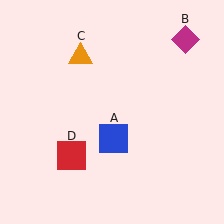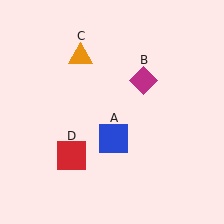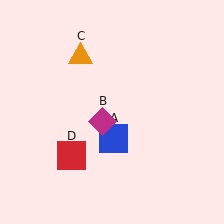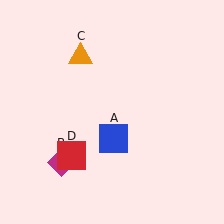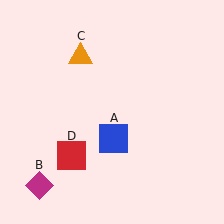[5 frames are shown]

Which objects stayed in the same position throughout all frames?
Blue square (object A) and orange triangle (object C) and red square (object D) remained stationary.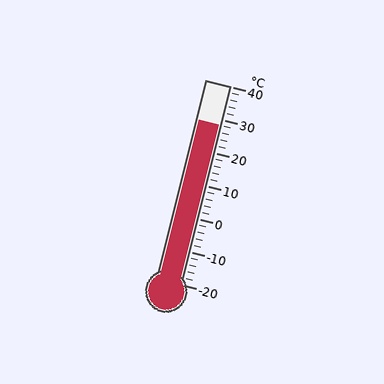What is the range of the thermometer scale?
The thermometer scale ranges from -20°C to 40°C.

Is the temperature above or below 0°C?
The temperature is above 0°C.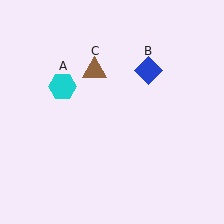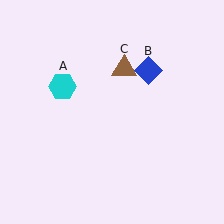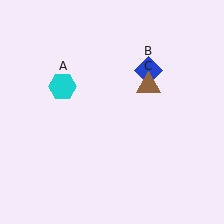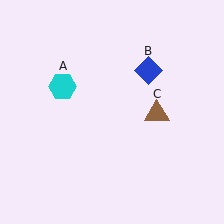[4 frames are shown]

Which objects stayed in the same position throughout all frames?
Cyan hexagon (object A) and blue diamond (object B) remained stationary.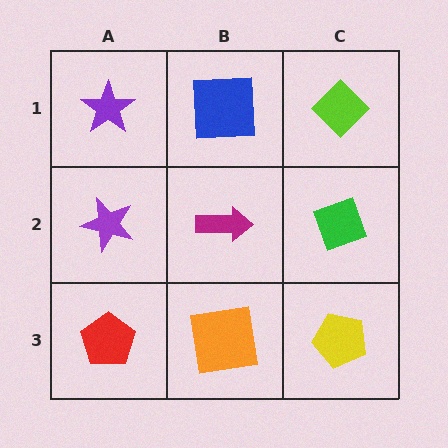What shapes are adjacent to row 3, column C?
A green diamond (row 2, column C), an orange square (row 3, column B).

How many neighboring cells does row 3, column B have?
3.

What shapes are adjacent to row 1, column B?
A magenta arrow (row 2, column B), a purple star (row 1, column A), a lime diamond (row 1, column C).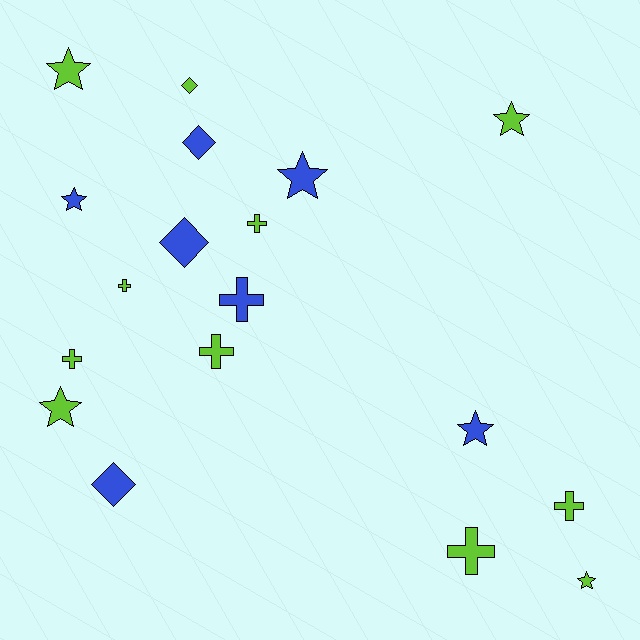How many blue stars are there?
There are 3 blue stars.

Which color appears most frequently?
Lime, with 11 objects.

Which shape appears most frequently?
Cross, with 7 objects.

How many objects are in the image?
There are 18 objects.